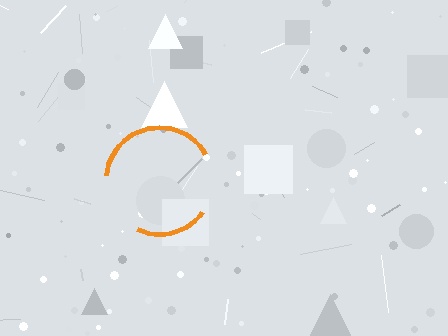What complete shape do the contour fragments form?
The contour fragments form a circle.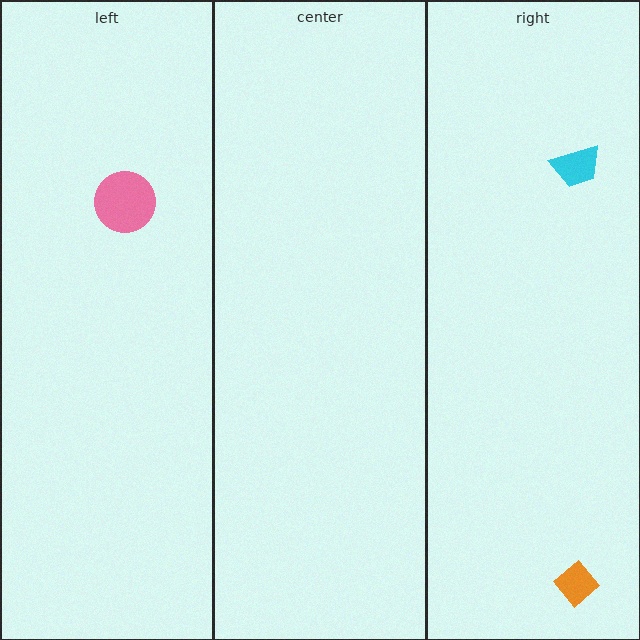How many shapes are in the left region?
1.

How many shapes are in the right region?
2.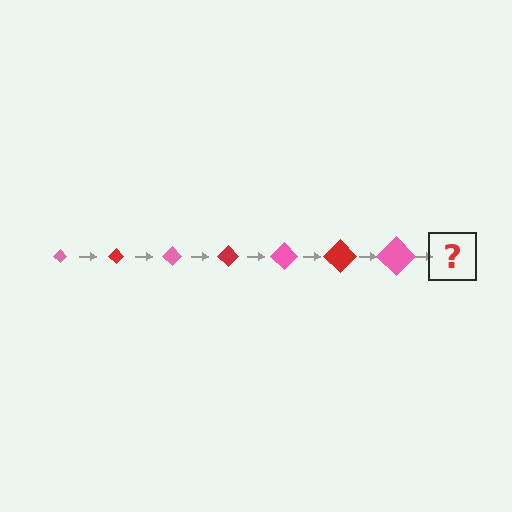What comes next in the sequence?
The next element should be a red diamond, larger than the previous one.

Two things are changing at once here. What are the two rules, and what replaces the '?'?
The two rules are that the diamond grows larger each step and the color cycles through pink and red. The '?' should be a red diamond, larger than the previous one.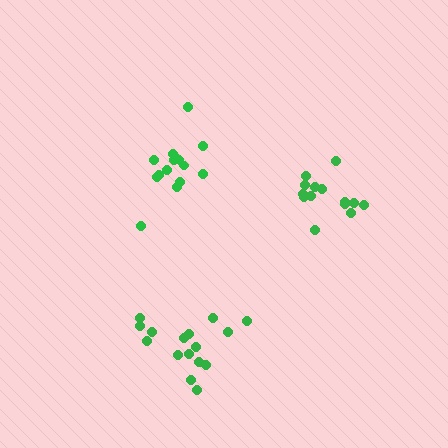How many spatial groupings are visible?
There are 3 spatial groupings.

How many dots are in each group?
Group 1: 15 dots, Group 2: 16 dots, Group 3: 14 dots (45 total).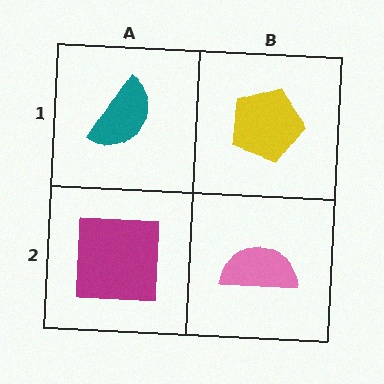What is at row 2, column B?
A pink semicircle.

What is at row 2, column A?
A magenta square.